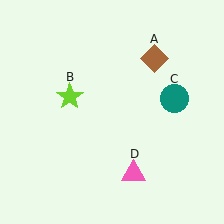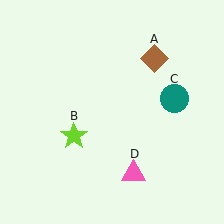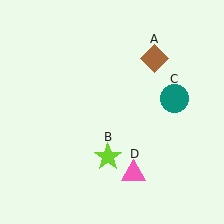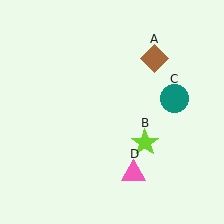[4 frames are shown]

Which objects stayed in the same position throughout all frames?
Brown diamond (object A) and teal circle (object C) and pink triangle (object D) remained stationary.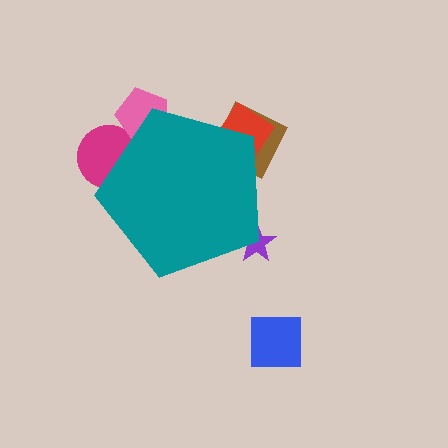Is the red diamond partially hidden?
Yes, the red diamond is partially hidden behind the teal pentagon.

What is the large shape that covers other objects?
A teal pentagon.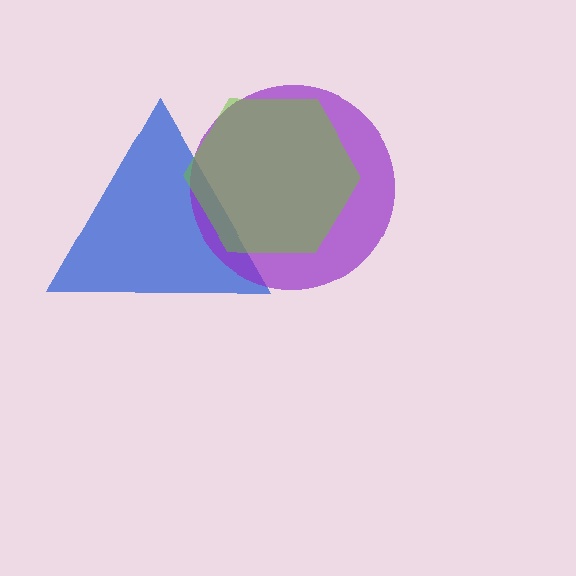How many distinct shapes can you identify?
There are 3 distinct shapes: a blue triangle, a purple circle, a lime hexagon.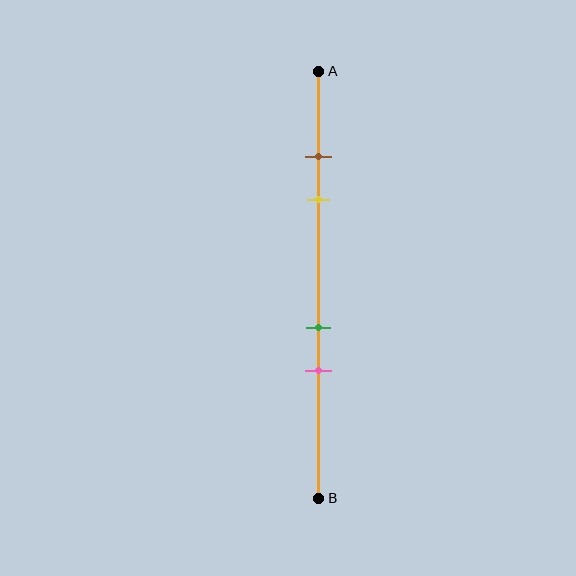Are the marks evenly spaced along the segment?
No, the marks are not evenly spaced.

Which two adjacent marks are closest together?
The brown and yellow marks are the closest adjacent pair.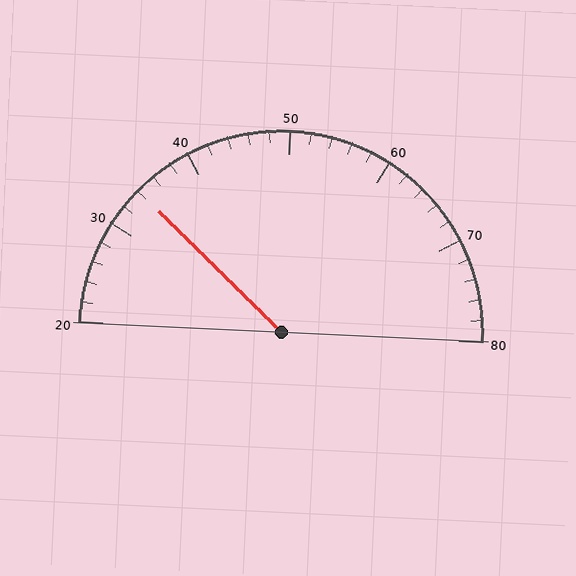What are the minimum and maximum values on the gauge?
The gauge ranges from 20 to 80.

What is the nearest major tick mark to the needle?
The nearest major tick mark is 30.